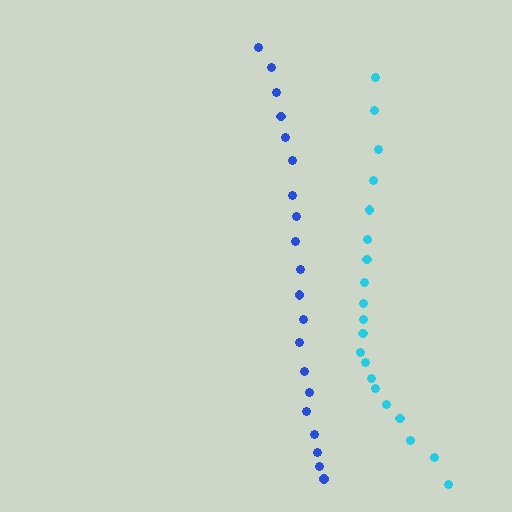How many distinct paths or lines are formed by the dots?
There are 2 distinct paths.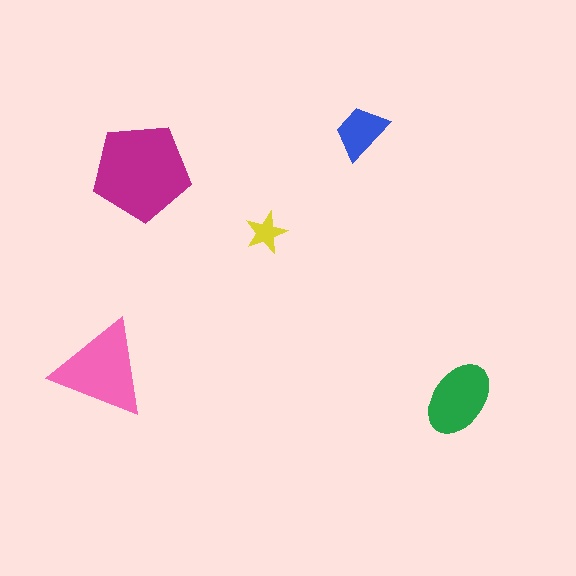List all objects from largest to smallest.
The magenta pentagon, the pink triangle, the green ellipse, the blue trapezoid, the yellow star.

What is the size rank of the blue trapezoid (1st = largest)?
4th.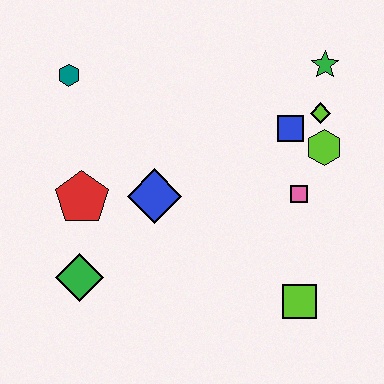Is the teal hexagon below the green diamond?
No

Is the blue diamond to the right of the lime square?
No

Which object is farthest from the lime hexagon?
The green diamond is farthest from the lime hexagon.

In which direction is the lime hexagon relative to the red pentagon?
The lime hexagon is to the right of the red pentagon.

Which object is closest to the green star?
The lime diamond is closest to the green star.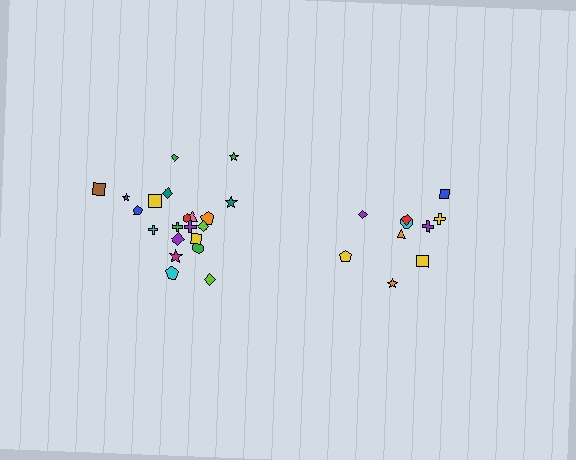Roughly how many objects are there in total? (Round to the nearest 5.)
Roughly 30 objects in total.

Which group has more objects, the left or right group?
The left group.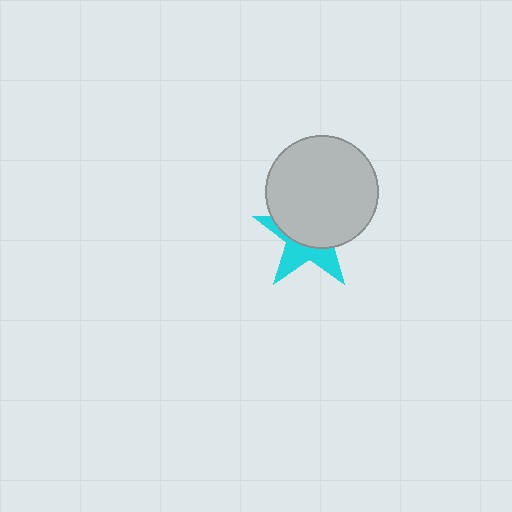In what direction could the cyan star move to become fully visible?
The cyan star could move down. That would shift it out from behind the light gray circle entirely.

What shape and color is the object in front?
The object in front is a light gray circle.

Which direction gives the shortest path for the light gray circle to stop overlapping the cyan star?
Moving up gives the shortest separation.